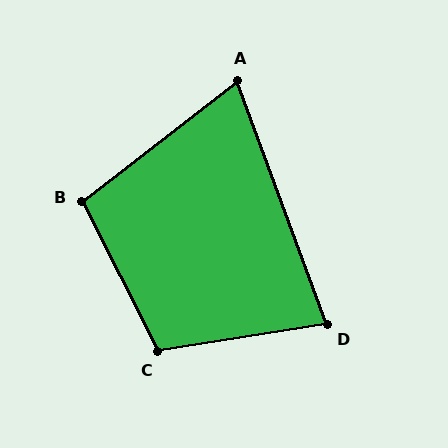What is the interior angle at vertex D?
Approximately 79 degrees (acute).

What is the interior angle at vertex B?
Approximately 101 degrees (obtuse).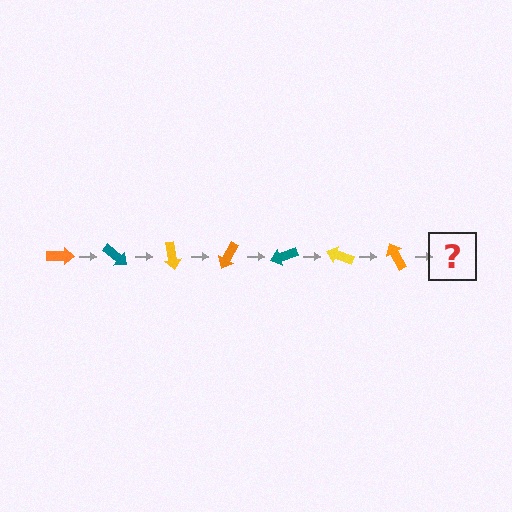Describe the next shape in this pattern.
It should be a teal arrow, rotated 280 degrees from the start.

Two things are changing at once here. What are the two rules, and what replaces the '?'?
The two rules are that it rotates 40 degrees each step and the color cycles through orange, teal, and yellow. The '?' should be a teal arrow, rotated 280 degrees from the start.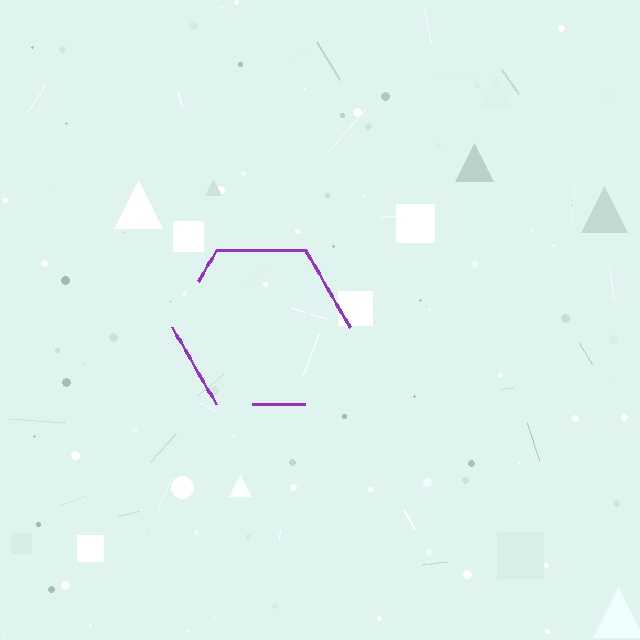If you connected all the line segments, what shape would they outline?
They would outline a hexagon.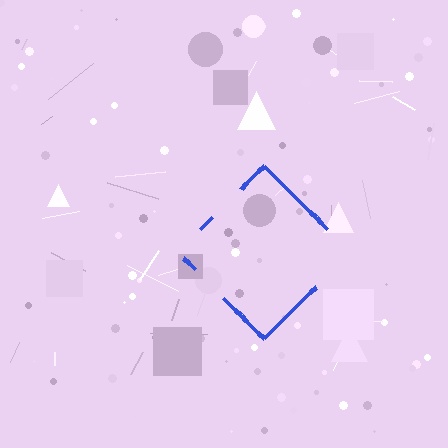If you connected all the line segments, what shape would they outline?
They would outline a diamond.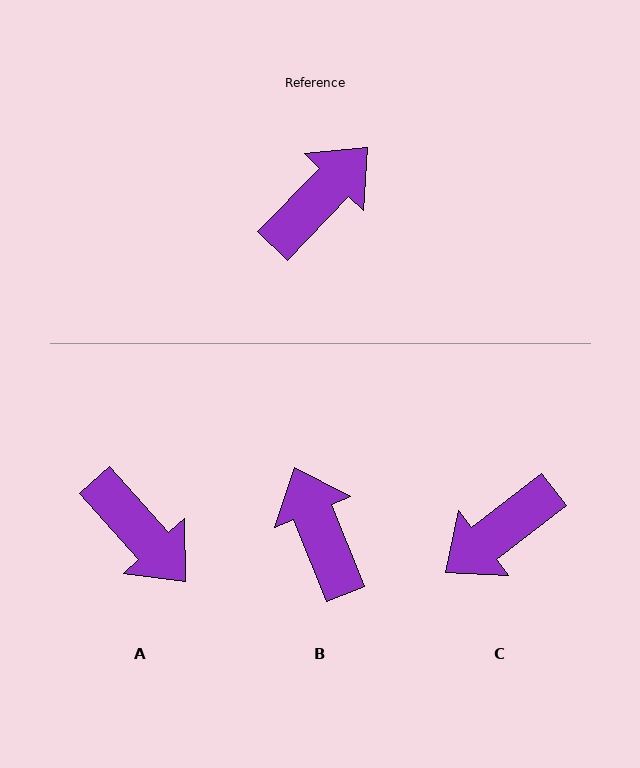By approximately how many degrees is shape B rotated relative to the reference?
Approximately 66 degrees counter-clockwise.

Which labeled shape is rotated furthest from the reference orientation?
C, about 172 degrees away.